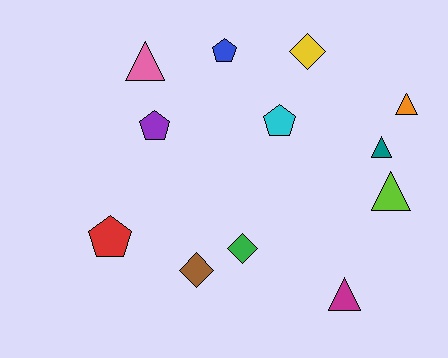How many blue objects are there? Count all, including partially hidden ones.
There is 1 blue object.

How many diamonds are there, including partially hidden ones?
There are 3 diamonds.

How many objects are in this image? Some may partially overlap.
There are 12 objects.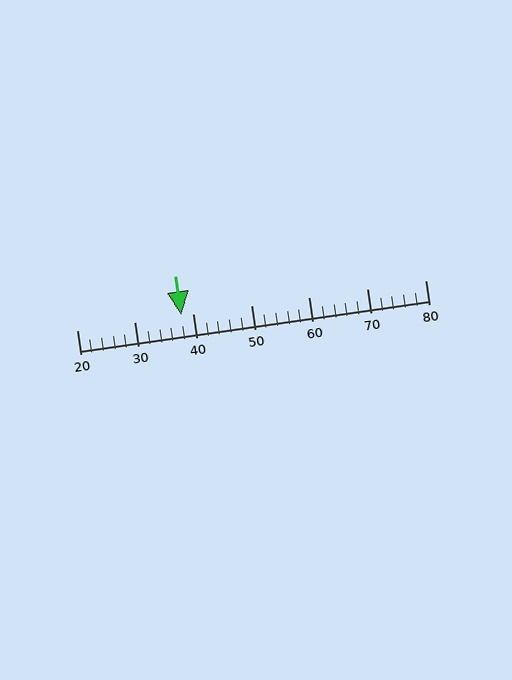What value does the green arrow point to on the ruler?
The green arrow points to approximately 38.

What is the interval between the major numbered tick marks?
The major tick marks are spaced 10 units apart.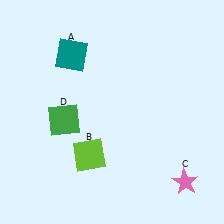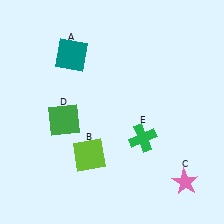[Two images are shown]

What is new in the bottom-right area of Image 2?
A green cross (E) was added in the bottom-right area of Image 2.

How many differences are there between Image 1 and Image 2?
There is 1 difference between the two images.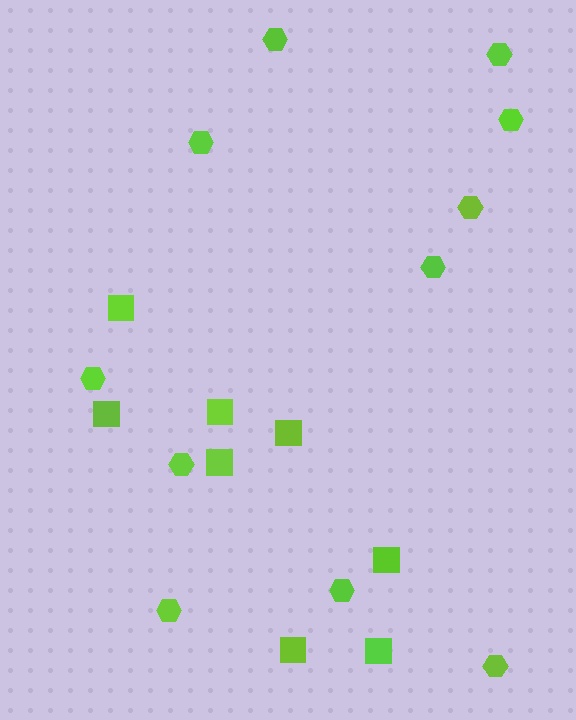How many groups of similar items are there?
There are 2 groups: one group of hexagons (11) and one group of squares (8).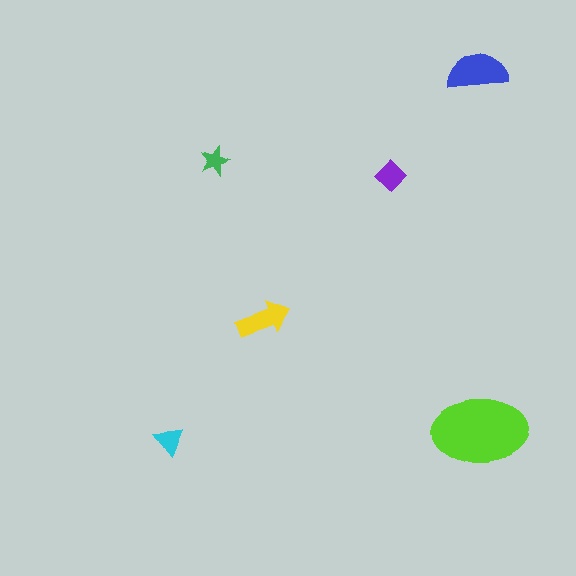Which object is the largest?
The lime ellipse.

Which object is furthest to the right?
The blue semicircle is rightmost.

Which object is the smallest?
The green star.